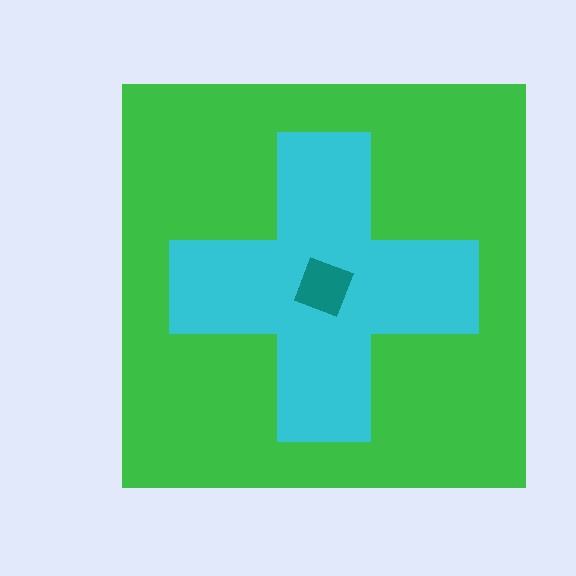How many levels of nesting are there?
3.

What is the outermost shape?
The green square.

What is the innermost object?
The teal diamond.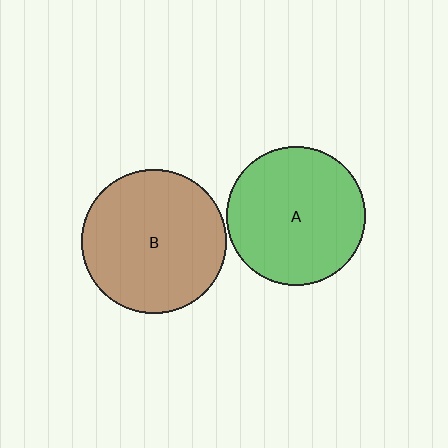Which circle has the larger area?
Circle B (brown).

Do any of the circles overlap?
No, none of the circles overlap.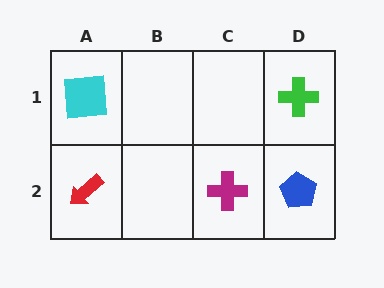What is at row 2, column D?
A blue pentagon.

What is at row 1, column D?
A green cross.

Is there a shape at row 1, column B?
No, that cell is empty.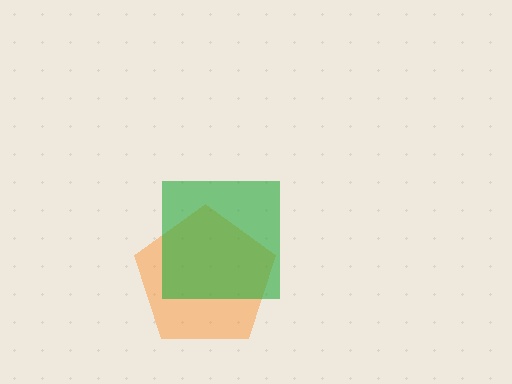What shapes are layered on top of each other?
The layered shapes are: an orange pentagon, a green square.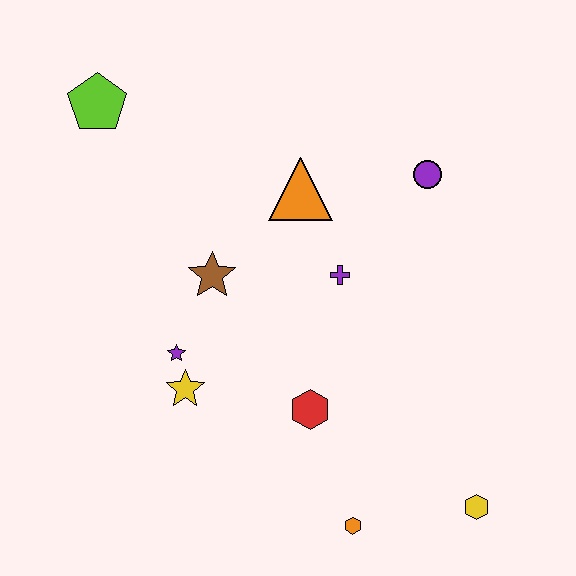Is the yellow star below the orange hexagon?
No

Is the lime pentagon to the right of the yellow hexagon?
No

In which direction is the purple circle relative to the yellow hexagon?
The purple circle is above the yellow hexagon.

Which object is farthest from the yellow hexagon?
The lime pentagon is farthest from the yellow hexagon.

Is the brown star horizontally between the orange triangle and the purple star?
Yes